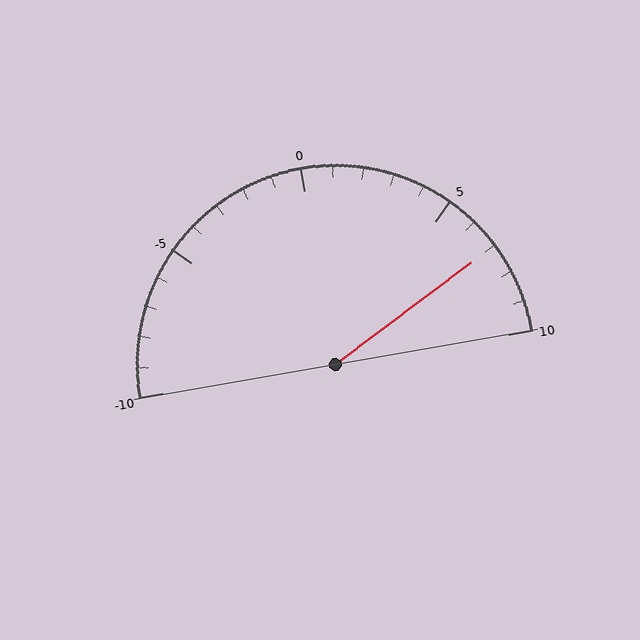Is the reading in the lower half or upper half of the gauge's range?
The reading is in the upper half of the range (-10 to 10).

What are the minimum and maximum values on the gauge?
The gauge ranges from -10 to 10.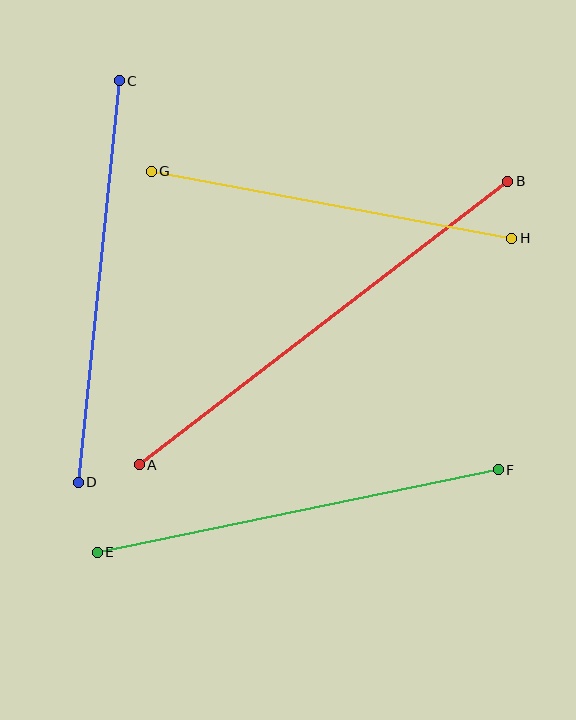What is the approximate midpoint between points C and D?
The midpoint is at approximately (99, 281) pixels.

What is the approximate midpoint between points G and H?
The midpoint is at approximately (332, 205) pixels.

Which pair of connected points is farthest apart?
Points A and B are farthest apart.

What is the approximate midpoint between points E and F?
The midpoint is at approximately (298, 511) pixels.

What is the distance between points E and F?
The distance is approximately 410 pixels.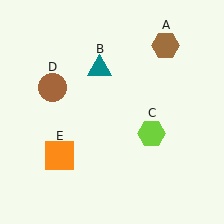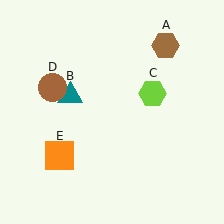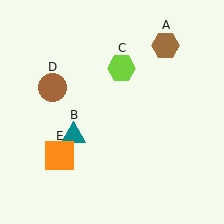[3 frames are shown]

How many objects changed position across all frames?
2 objects changed position: teal triangle (object B), lime hexagon (object C).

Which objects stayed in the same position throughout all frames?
Brown hexagon (object A) and brown circle (object D) and orange square (object E) remained stationary.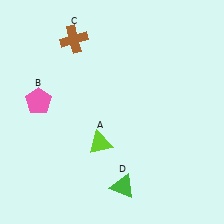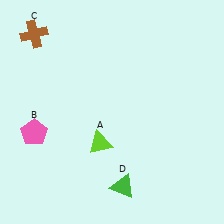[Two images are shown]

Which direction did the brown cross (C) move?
The brown cross (C) moved left.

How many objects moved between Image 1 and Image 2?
2 objects moved between the two images.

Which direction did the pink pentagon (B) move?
The pink pentagon (B) moved down.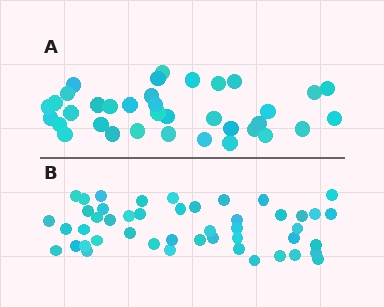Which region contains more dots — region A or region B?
Region B (the bottom region) has more dots.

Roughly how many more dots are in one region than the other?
Region B has roughly 12 or so more dots than region A.